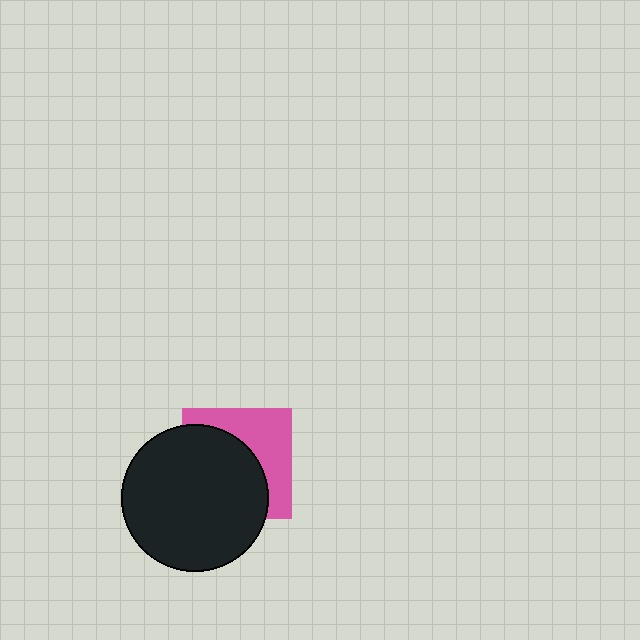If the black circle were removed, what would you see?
You would see the complete pink square.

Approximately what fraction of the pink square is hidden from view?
Roughly 58% of the pink square is hidden behind the black circle.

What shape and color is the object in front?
The object in front is a black circle.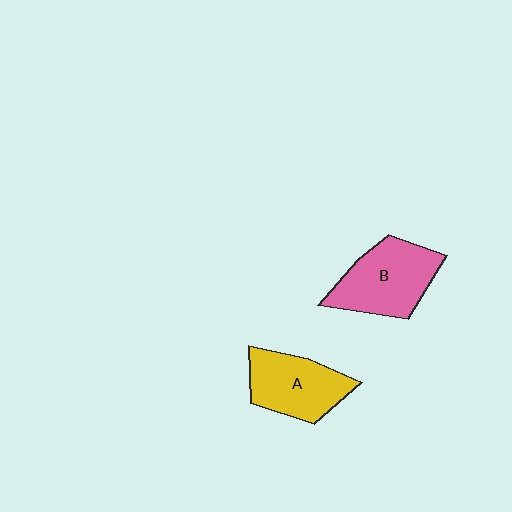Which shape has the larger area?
Shape B (pink).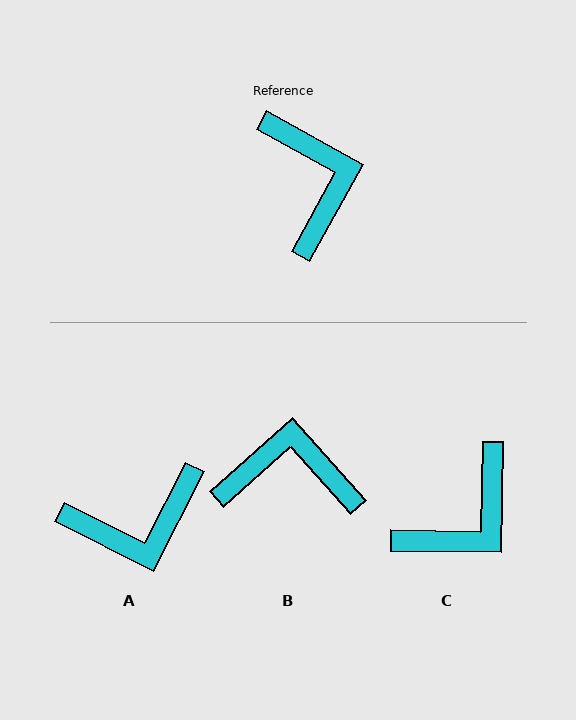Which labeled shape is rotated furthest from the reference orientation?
A, about 88 degrees away.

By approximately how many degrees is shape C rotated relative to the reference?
Approximately 62 degrees clockwise.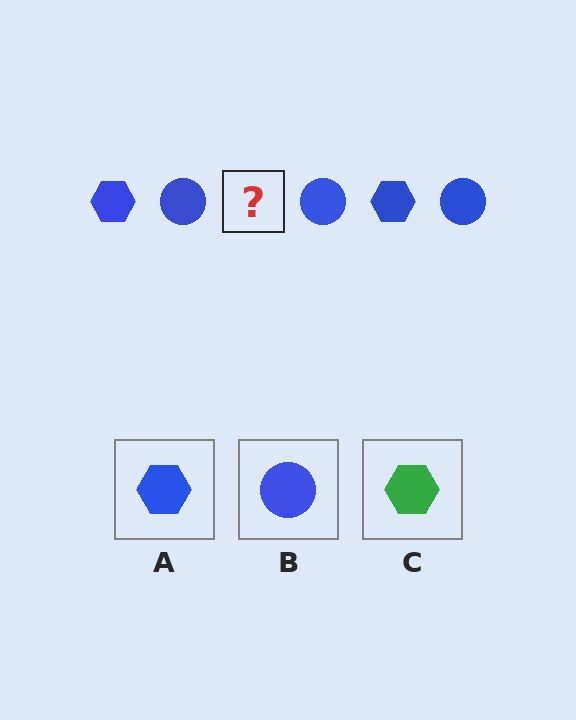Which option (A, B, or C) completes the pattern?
A.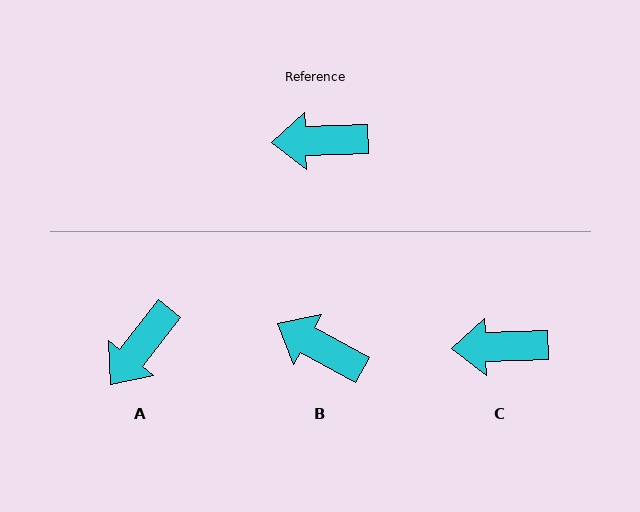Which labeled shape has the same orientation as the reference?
C.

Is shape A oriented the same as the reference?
No, it is off by about 51 degrees.